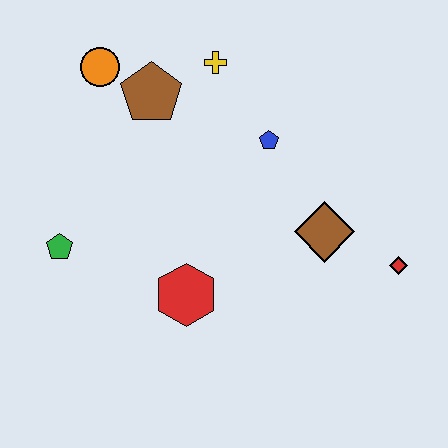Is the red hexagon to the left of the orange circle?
No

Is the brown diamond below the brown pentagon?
Yes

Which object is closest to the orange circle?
The brown pentagon is closest to the orange circle.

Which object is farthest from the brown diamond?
The orange circle is farthest from the brown diamond.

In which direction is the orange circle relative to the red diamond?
The orange circle is to the left of the red diamond.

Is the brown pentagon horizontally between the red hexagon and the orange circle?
Yes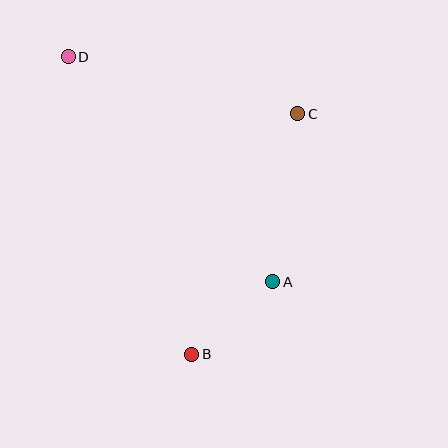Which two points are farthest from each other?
Points B and D are farthest from each other.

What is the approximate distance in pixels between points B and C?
The distance between B and C is approximately 263 pixels.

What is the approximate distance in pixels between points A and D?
The distance between A and D is approximately 304 pixels.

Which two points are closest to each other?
Points A and B are closest to each other.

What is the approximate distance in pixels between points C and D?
The distance between C and D is approximately 237 pixels.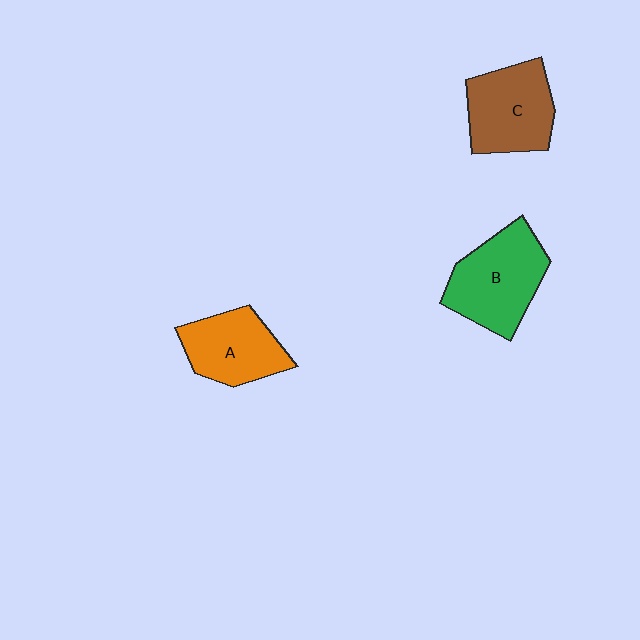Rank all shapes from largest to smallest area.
From largest to smallest: B (green), C (brown), A (orange).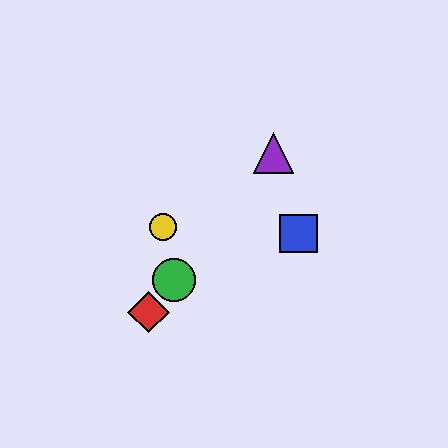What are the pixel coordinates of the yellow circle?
The yellow circle is at (163, 227).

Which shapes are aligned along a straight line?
The red diamond, the green circle, the purple triangle are aligned along a straight line.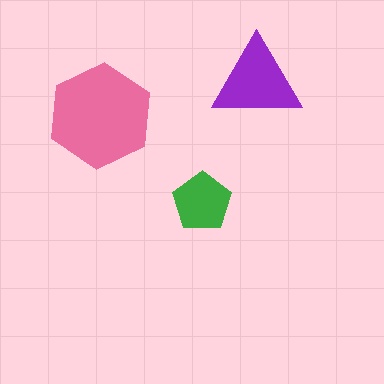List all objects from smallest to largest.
The green pentagon, the purple triangle, the pink hexagon.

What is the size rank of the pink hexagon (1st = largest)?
1st.